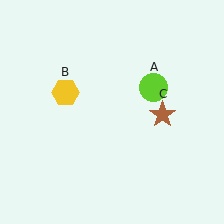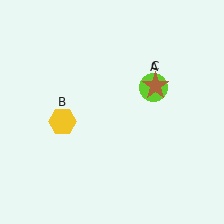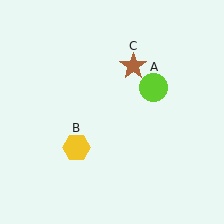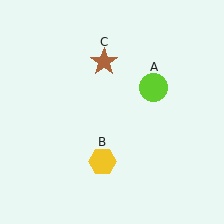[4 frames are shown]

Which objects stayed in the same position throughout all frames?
Lime circle (object A) remained stationary.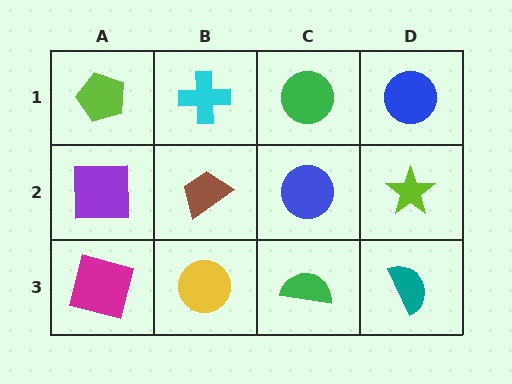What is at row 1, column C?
A green circle.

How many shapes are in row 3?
4 shapes.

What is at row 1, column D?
A blue circle.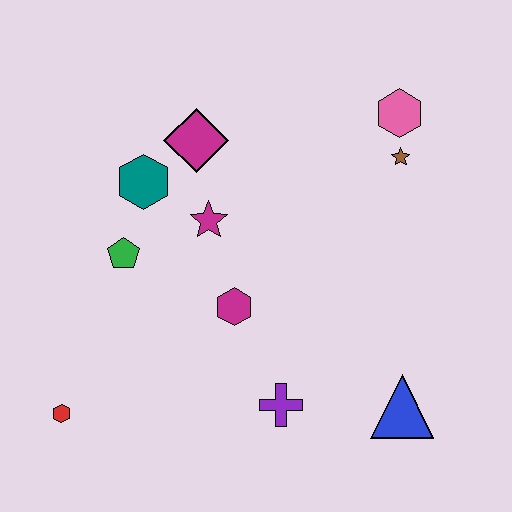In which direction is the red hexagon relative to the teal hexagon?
The red hexagon is below the teal hexagon.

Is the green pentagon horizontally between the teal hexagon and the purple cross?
No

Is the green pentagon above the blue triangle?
Yes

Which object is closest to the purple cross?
The magenta hexagon is closest to the purple cross.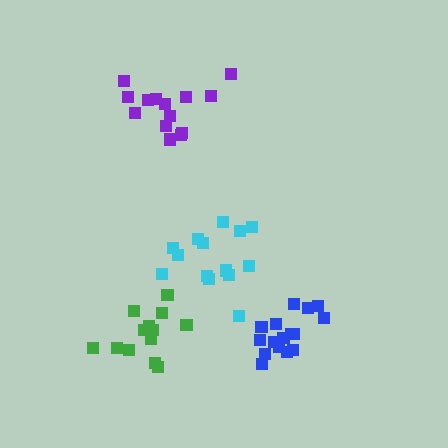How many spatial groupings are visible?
There are 4 spatial groupings.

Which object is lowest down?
The green cluster is bottommost.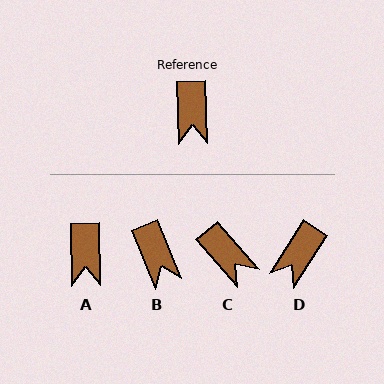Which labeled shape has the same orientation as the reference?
A.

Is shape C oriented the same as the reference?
No, it is off by about 40 degrees.